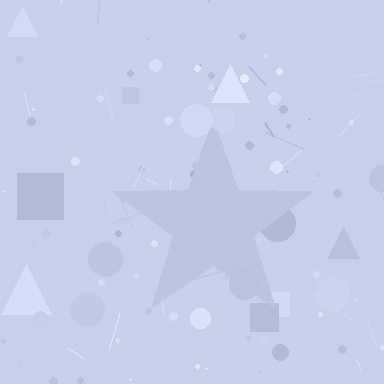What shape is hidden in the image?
A star is hidden in the image.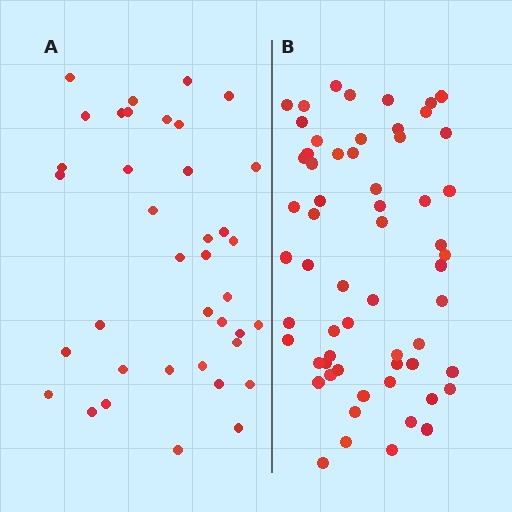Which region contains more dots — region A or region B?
Region B (the right region) has more dots.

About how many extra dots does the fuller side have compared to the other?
Region B has approximately 20 more dots than region A.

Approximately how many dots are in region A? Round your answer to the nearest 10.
About 40 dots. (The exact count is 38, which rounds to 40.)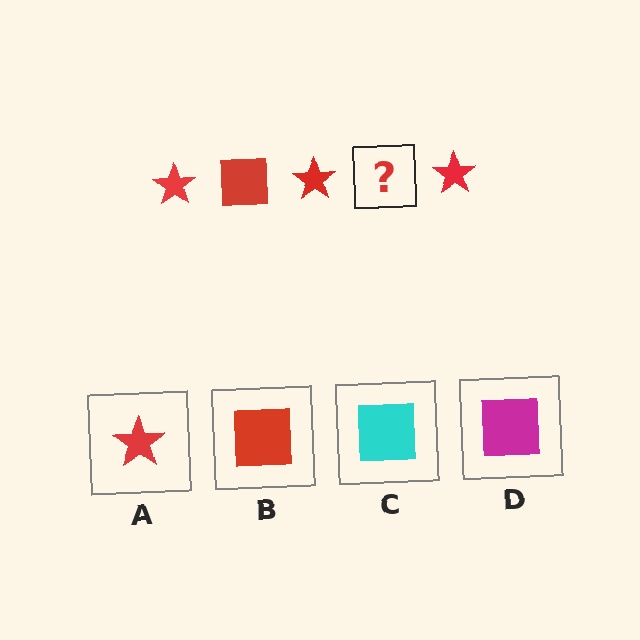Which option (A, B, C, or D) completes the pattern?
B.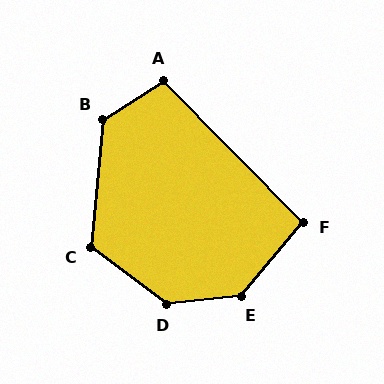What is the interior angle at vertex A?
Approximately 102 degrees (obtuse).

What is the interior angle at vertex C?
Approximately 122 degrees (obtuse).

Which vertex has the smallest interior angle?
F, at approximately 96 degrees.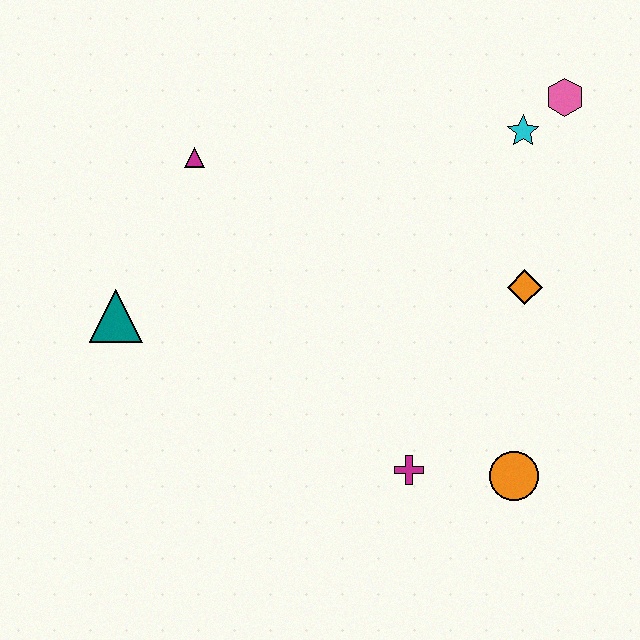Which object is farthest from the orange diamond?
The teal triangle is farthest from the orange diamond.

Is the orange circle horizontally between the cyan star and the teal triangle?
Yes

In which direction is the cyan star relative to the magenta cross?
The cyan star is above the magenta cross.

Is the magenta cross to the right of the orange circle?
No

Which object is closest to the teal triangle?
The magenta triangle is closest to the teal triangle.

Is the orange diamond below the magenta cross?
No